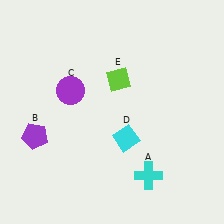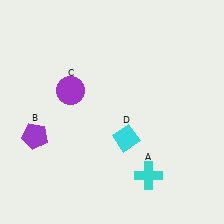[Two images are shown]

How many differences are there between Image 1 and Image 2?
There is 1 difference between the two images.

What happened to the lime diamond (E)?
The lime diamond (E) was removed in Image 2. It was in the top-right area of Image 1.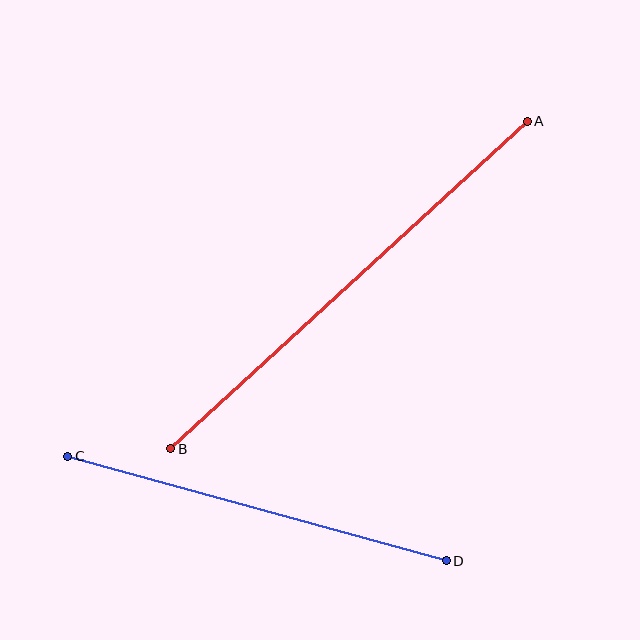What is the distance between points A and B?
The distance is approximately 484 pixels.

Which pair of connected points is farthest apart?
Points A and B are farthest apart.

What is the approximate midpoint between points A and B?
The midpoint is at approximately (349, 285) pixels.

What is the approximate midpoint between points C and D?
The midpoint is at approximately (257, 509) pixels.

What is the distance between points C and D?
The distance is approximately 392 pixels.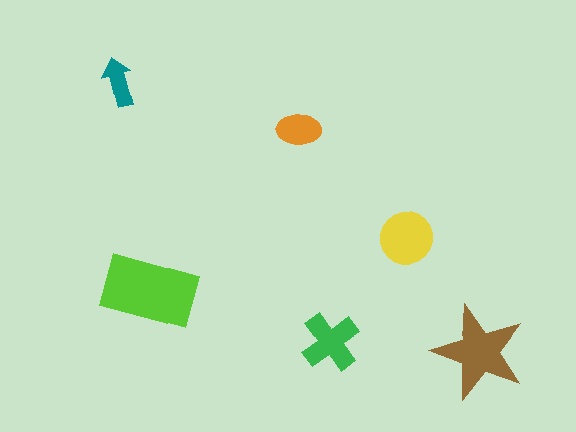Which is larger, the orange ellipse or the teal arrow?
The orange ellipse.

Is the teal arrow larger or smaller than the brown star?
Smaller.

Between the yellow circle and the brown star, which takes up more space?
The brown star.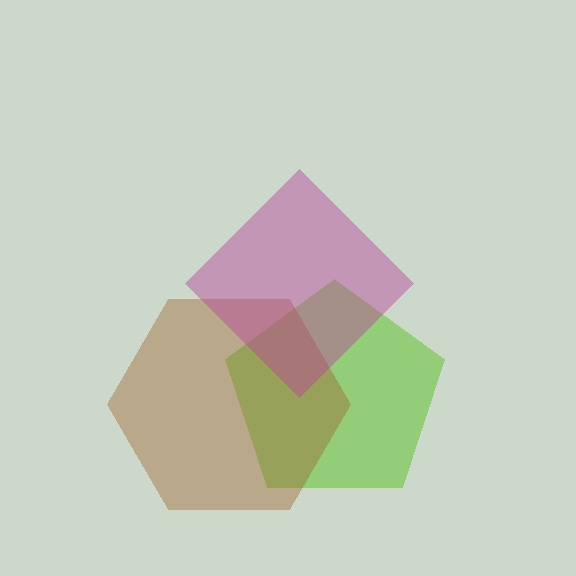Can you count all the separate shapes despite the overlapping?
Yes, there are 3 separate shapes.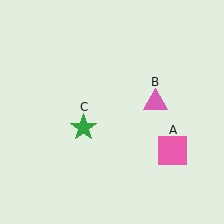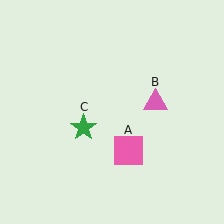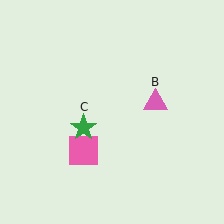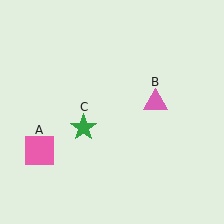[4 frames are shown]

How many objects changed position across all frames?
1 object changed position: pink square (object A).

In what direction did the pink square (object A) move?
The pink square (object A) moved left.